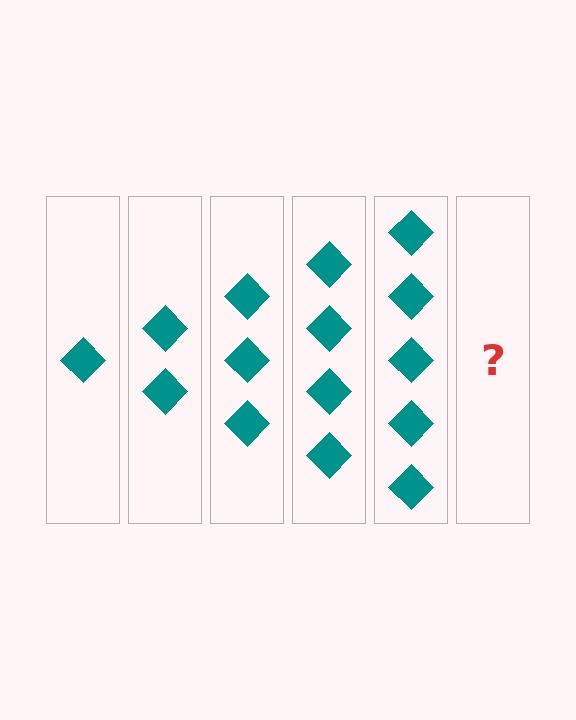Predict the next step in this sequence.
The next step is 6 diamonds.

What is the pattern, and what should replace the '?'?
The pattern is that each step adds one more diamond. The '?' should be 6 diamonds.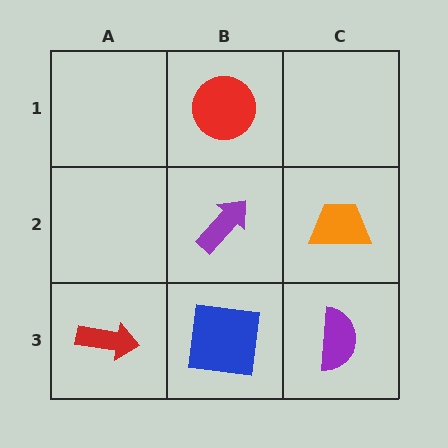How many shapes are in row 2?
2 shapes.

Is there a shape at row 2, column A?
No, that cell is empty.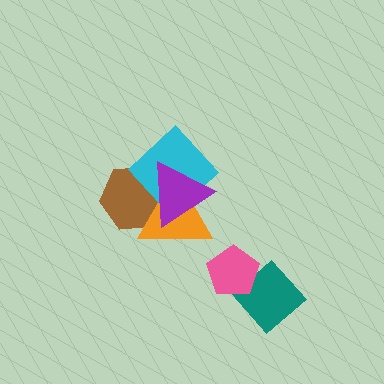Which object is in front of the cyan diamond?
The purple triangle is in front of the cyan diamond.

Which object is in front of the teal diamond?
The pink pentagon is in front of the teal diamond.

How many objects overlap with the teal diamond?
1 object overlaps with the teal diamond.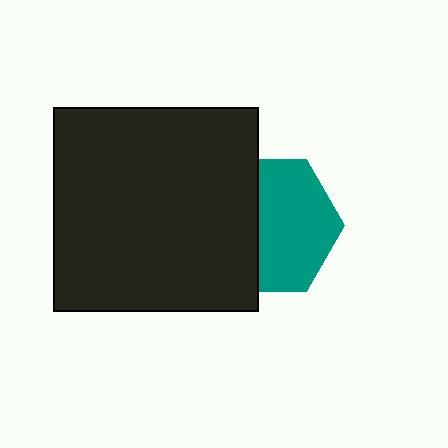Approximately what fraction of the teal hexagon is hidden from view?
Roughly 42% of the teal hexagon is hidden behind the black square.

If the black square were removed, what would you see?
You would see the complete teal hexagon.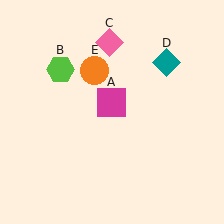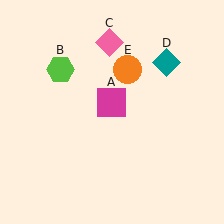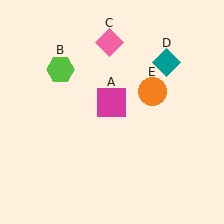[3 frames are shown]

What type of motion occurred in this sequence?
The orange circle (object E) rotated clockwise around the center of the scene.